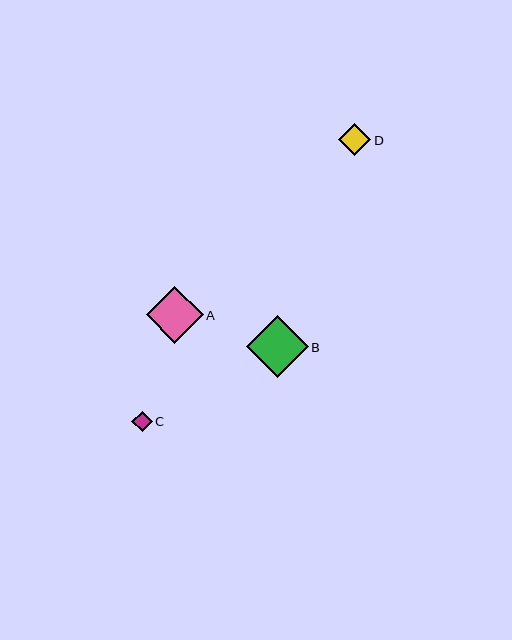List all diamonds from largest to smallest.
From largest to smallest: B, A, D, C.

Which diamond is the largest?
Diamond B is the largest with a size of approximately 62 pixels.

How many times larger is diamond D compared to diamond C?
Diamond D is approximately 1.6 times the size of diamond C.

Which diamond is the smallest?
Diamond C is the smallest with a size of approximately 20 pixels.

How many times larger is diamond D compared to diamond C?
Diamond D is approximately 1.6 times the size of diamond C.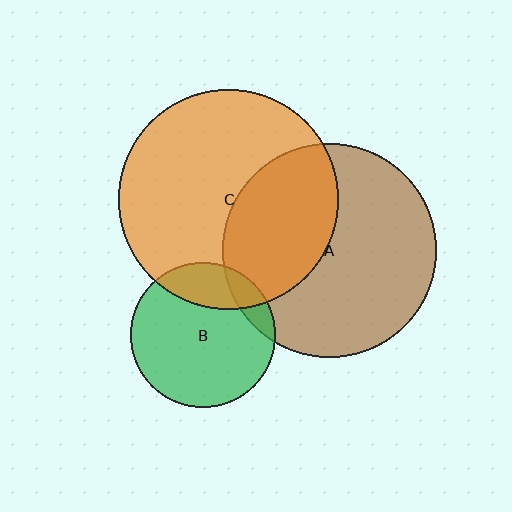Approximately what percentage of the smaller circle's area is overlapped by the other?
Approximately 20%.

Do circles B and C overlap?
Yes.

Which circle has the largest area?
Circle C (orange).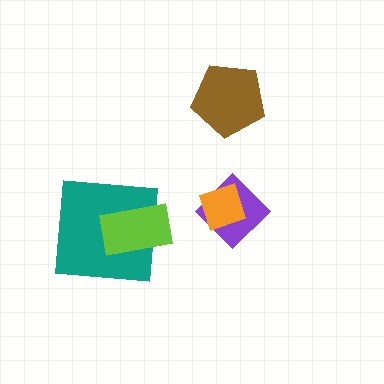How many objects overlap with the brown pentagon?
0 objects overlap with the brown pentagon.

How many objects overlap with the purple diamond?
1 object overlaps with the purple diamond.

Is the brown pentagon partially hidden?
No, no other shape covers it.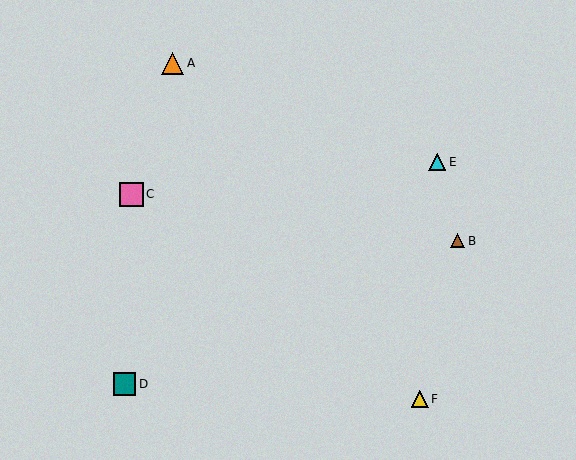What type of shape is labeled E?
Shape E is a cyan triangle.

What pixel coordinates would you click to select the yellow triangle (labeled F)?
Click at (420, 399) to select the yellow triangle F.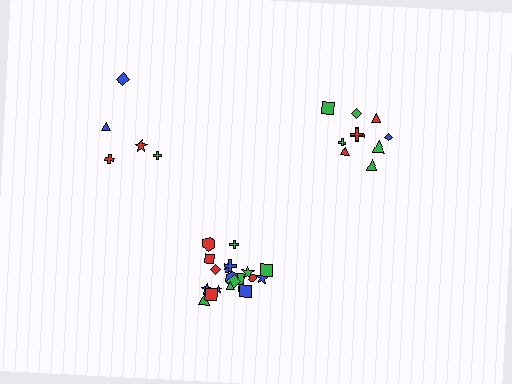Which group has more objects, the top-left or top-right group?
The top-right group.